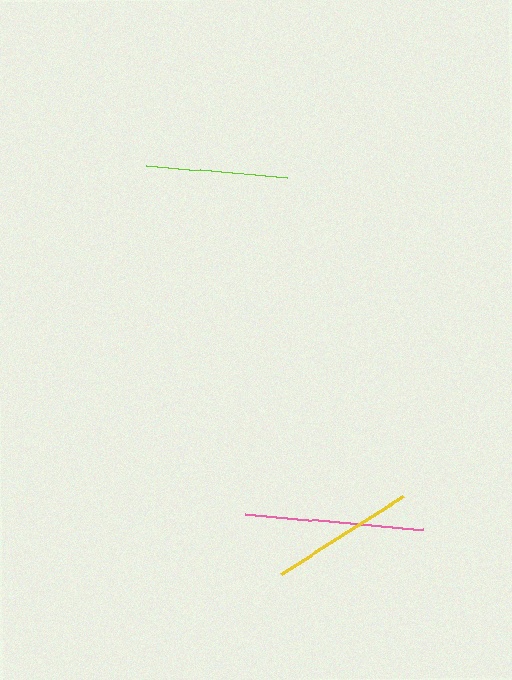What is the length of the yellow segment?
The yellow segment is approximately 145 pixels long.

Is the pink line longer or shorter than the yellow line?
The pink line is longer than the yellow line.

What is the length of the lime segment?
The lime segment is approximately 141 pixels long.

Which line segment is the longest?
The pink line is the longest at approximately 180 pixels.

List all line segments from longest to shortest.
From longest to shortest: pink, yellow, lime.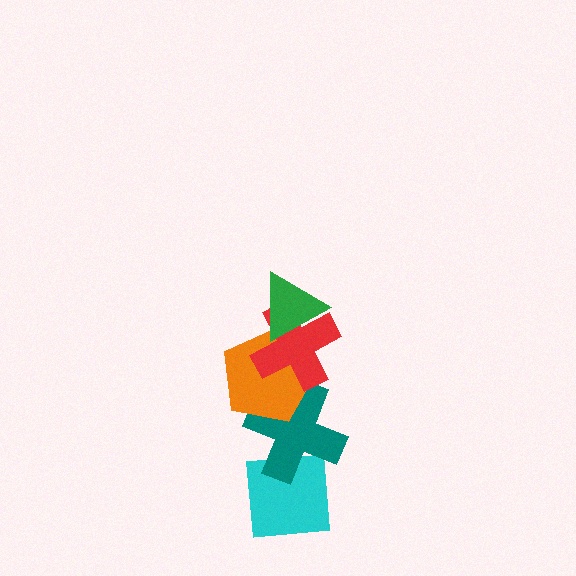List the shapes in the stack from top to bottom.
From top to bottom: the green triangle, the red cross, the orange pentagon, the teal cross, the cyan square.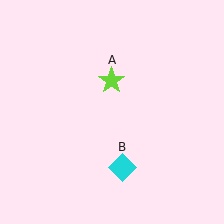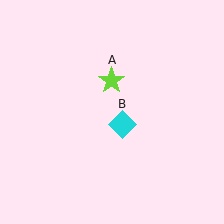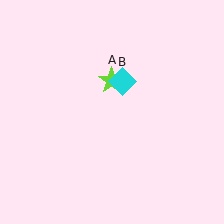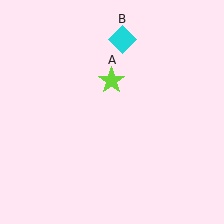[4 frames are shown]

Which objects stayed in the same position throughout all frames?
Lime star (object A) remained stationary.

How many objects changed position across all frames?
1 object changed position: cyan diamond (object B).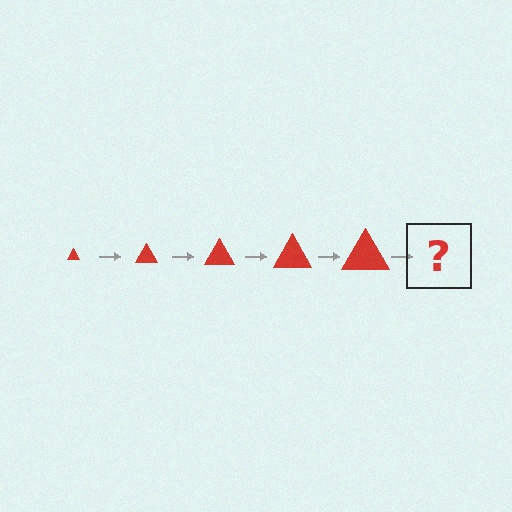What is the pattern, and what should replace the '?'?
The pattern is that the triangle gets progressively larger each step. The '?' should be a red triangle, larger than the previous one.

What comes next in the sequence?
The next element should be a red triangle, larger than the previous one.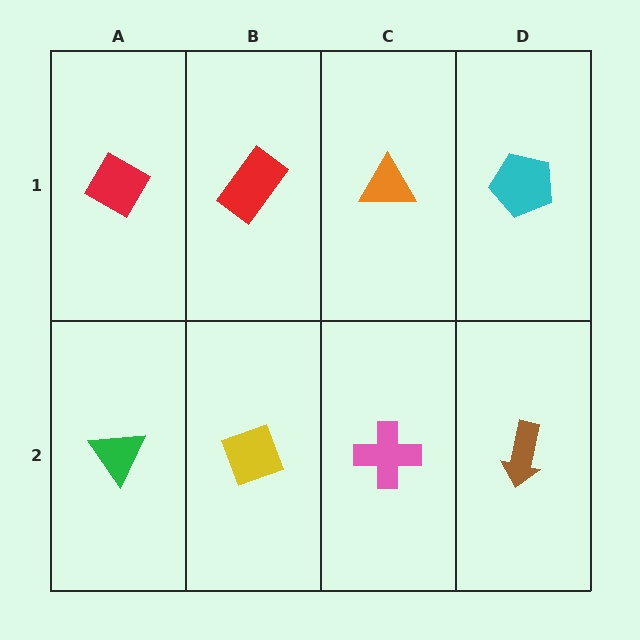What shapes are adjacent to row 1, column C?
A pink cross (row 2, column C), a red rectangle (row 1, column B), a cyan pentagon (row 1, column D).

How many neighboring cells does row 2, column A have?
2.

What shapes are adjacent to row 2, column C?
An orange triangle (row 1, column C), a yellow diamond (row 2, column B), a brown arrow (row 2, column D).